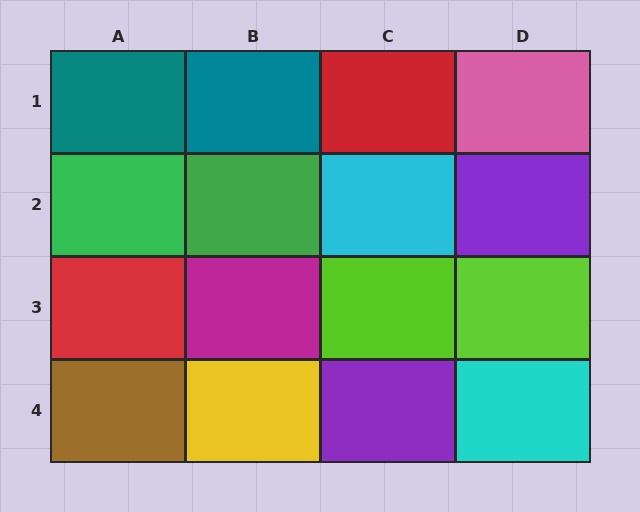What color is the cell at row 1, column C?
Red.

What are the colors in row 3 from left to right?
Red, magenta, lime, lime.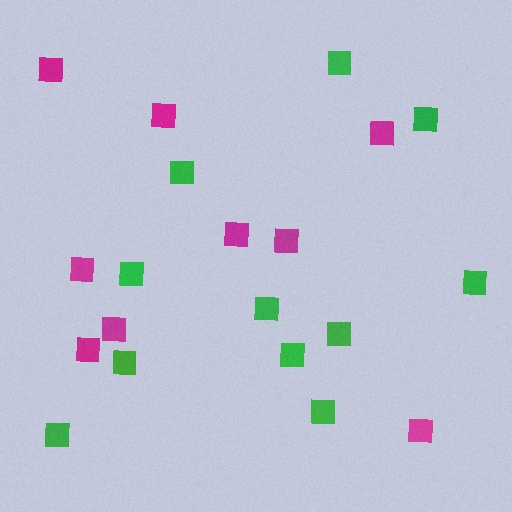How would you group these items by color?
There are 2 groups: one group of green squares (11) and one group of magenta squares (9).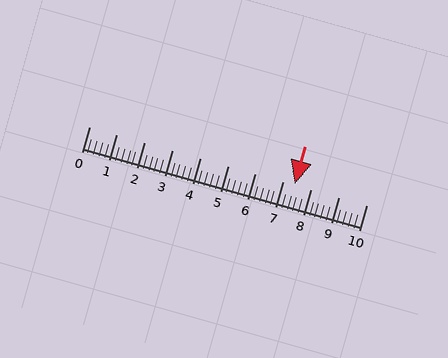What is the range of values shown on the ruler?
The ruler shows values from 0 to 10.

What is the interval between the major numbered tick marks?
The major tick marks are spaced 1 units apart.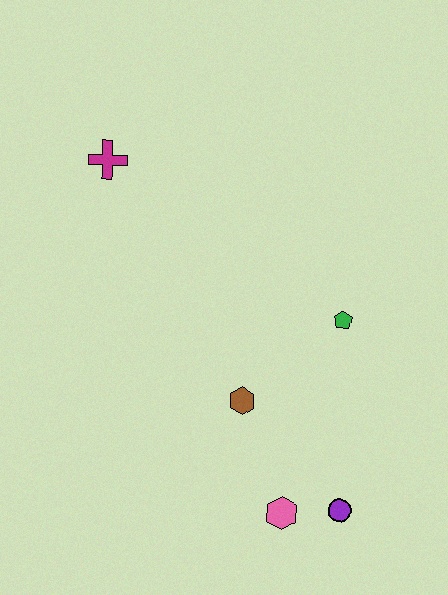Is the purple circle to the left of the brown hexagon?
No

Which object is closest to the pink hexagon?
The purple circle is closest to the pink hexagon.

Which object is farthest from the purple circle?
The magenta cross is farthest from the purple circle.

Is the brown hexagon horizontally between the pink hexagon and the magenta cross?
Yes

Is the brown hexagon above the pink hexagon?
Yes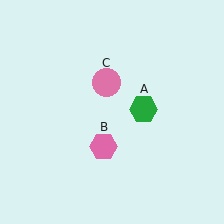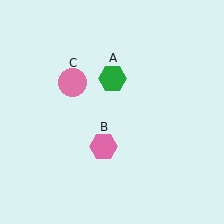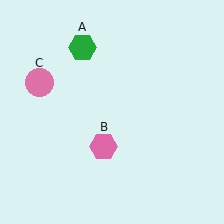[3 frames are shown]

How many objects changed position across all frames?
2 objects changed position: green hexagon (object A), pink circle (object C).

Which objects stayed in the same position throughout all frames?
Pink hexagon (object B) remained stationary.